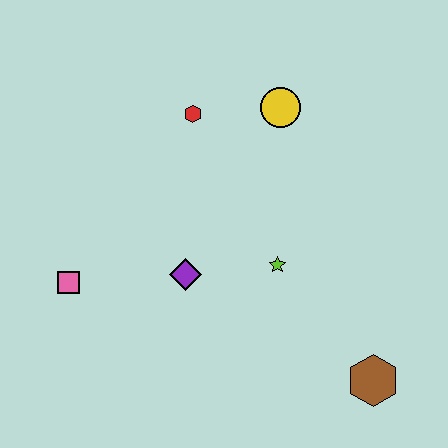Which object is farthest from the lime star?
The pink square is farthest from the lime star.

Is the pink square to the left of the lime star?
Yes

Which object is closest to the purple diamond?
The lime star is closest to the purple diamond.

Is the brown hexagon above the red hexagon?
No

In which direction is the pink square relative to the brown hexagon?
The pink square is to the left of the brown hexagon.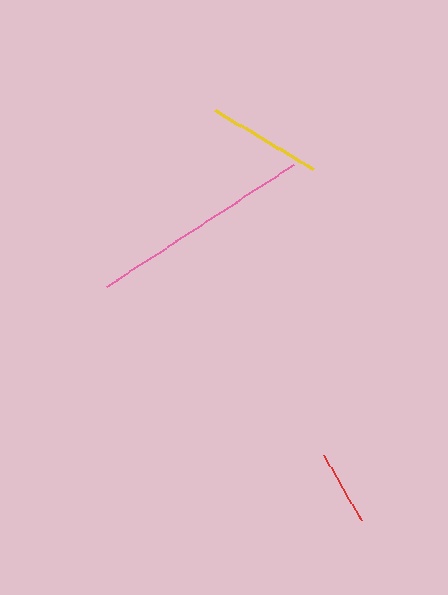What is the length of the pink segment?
The pink segment is approximately 224 pixels long.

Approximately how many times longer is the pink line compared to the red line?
The pink line is approximately 3.0 times the length of the red line.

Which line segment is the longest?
The pink line is the longest at approximately 224 pixels.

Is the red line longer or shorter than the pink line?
The pink line is longer than the red line.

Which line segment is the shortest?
The red line is the shortest at approximately 75 pixels.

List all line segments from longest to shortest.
From longest to shortest: pink, yellow, red.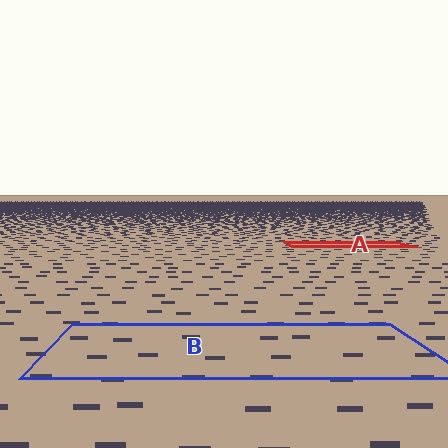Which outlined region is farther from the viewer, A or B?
Region A is farther from the viewer — the texture elements inside it appear smaller and more densely packed.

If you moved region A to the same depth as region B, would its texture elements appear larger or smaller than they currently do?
They would appear larger. At a closer depth, the same texture elements are projected at a bigger on-screen size.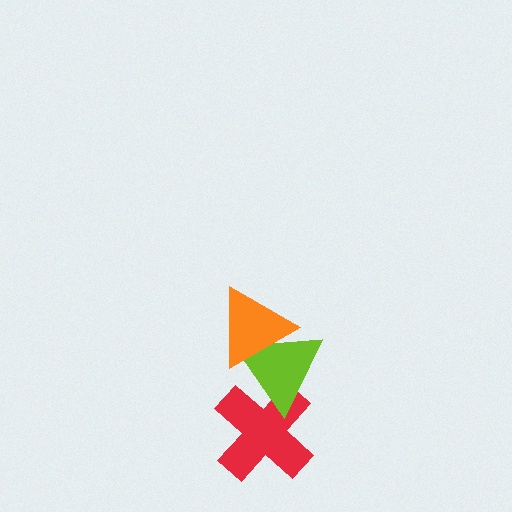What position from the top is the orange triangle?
The orange triangle is 1st from the top.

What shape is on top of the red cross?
The lime triangle is on top of the red cross.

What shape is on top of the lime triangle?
The orange triangle is on top of the lime triangle.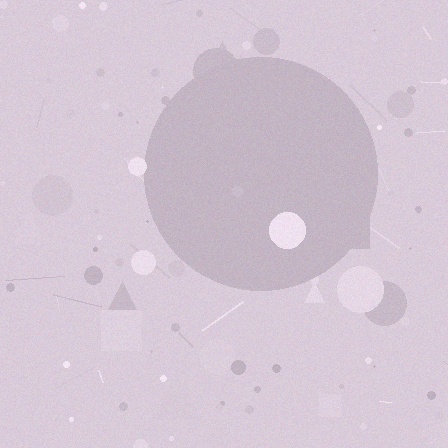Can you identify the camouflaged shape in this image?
The camouflaged shape is a circle.